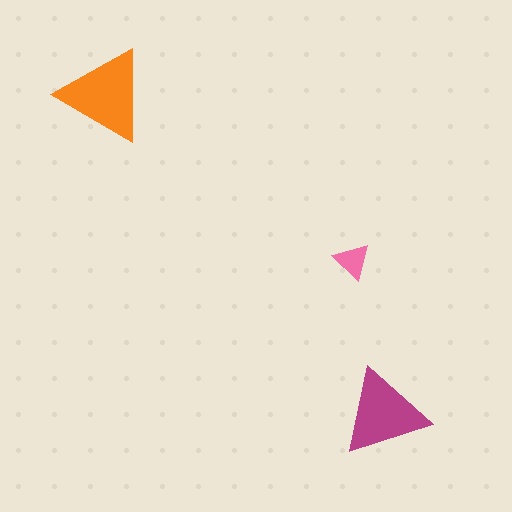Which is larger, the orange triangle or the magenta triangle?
The orange one.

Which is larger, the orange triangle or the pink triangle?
The orange one.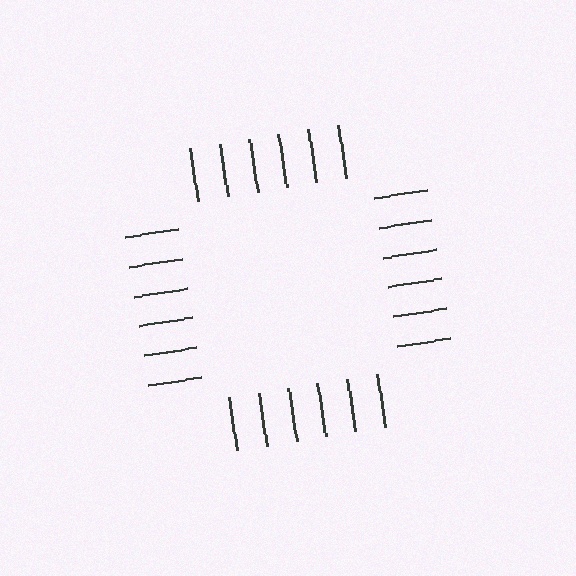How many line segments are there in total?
24 — 6 along each of the 4 edges.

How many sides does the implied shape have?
4 sides — the line-ends trace a square.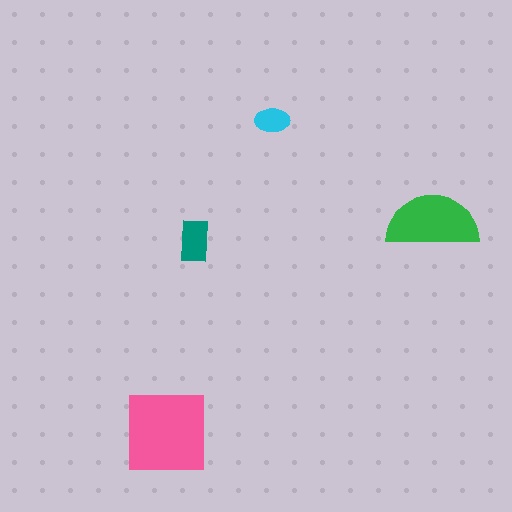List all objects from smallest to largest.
The cyan ellipse, the teal rectangle, the green semicircle, the pink square.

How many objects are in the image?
There are 4 objects in the image.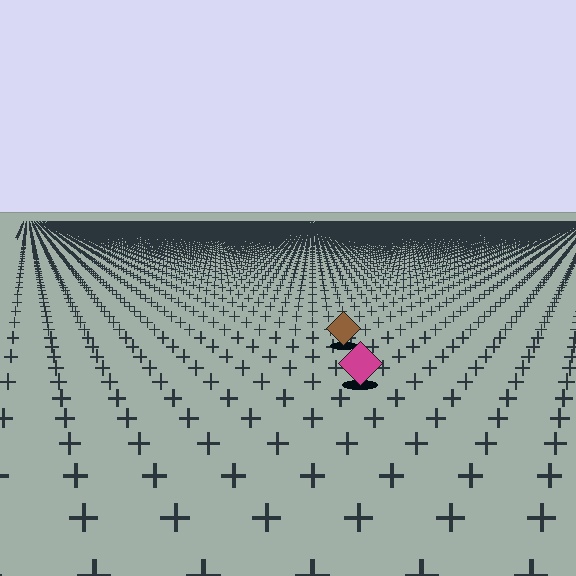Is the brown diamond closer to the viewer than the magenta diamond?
No. The magenta diamond is closer — you can tell from the texture gradient: the ground texture is coarser near it.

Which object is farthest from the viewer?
The brown diamond is farthest from the viewer. It appears smaller and the ground texture around it is denser.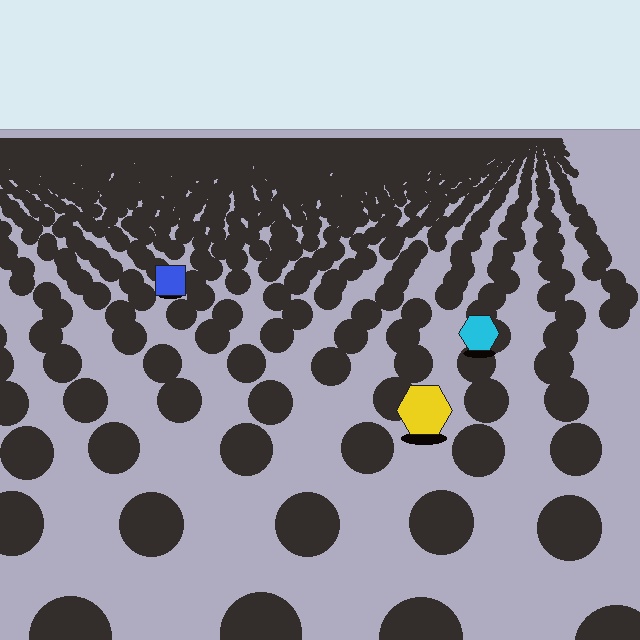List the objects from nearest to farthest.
From nearest to farthest: the yellow hexagon, the cyan hexagon, the blue square.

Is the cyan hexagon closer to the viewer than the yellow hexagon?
No. The yellow hexagon is closer — you can tell from the texture gradient: the ground texture is coarser near it.